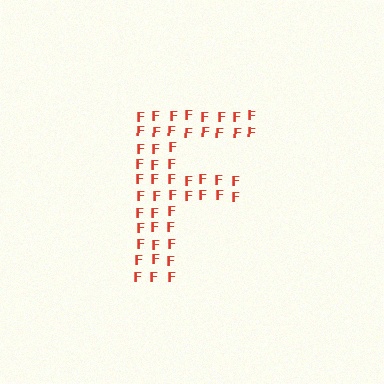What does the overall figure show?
The overall figure shows the letter F.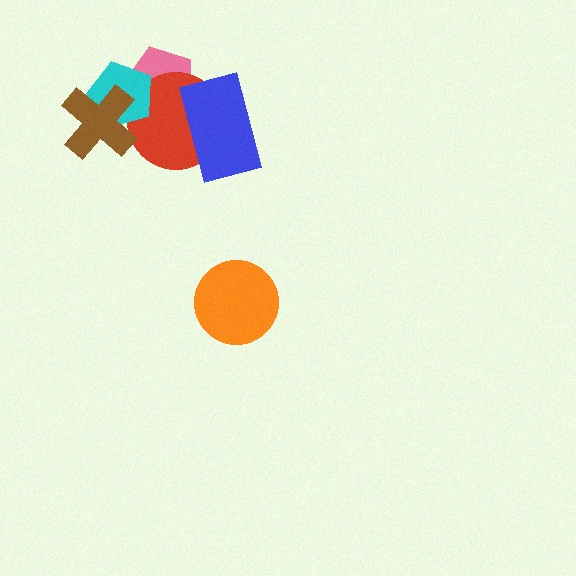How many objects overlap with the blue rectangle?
2 objects overlap with the blue rectangle.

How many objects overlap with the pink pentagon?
3 objects overlap with the pink pentagon.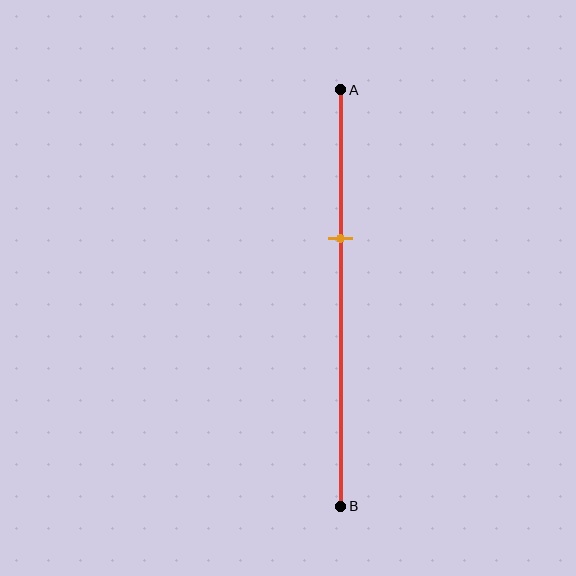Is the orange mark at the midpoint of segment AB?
No, the mark is at about 35% from A, not at the 50% midpoint.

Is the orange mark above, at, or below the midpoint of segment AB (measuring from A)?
The orange mark is above the midpoint of segment AB.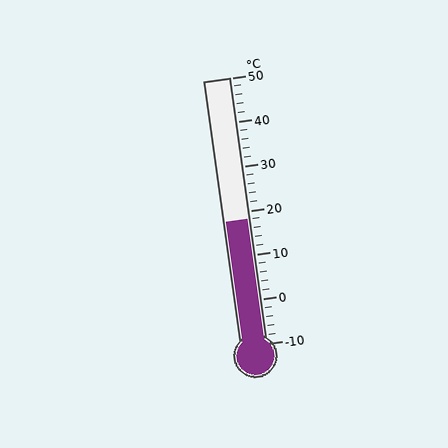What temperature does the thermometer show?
The thermometer shows approximately 18°C.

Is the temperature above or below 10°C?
The temperature is above 10°C.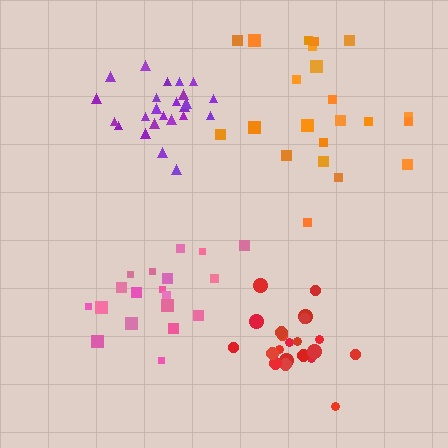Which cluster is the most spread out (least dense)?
Pink.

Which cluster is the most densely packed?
Purple.